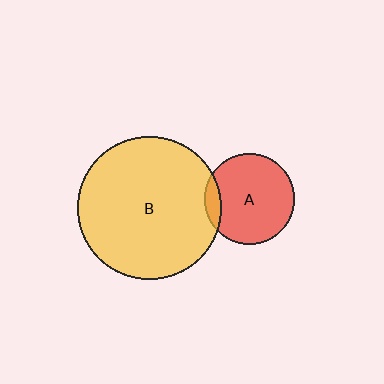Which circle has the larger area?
Circle B (yellow).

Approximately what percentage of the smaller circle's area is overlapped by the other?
Approximately 10%.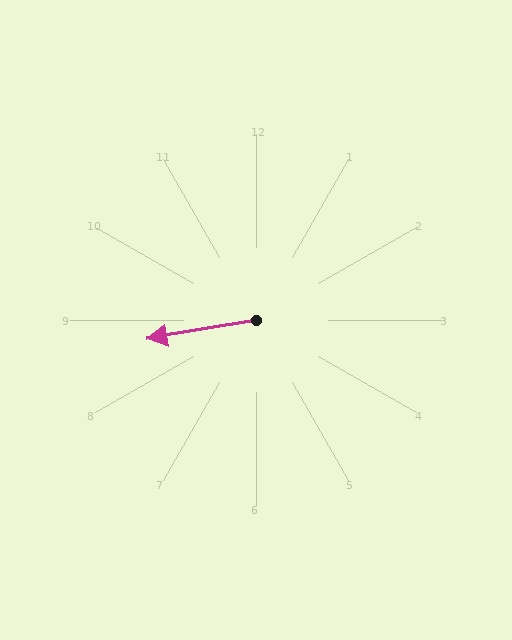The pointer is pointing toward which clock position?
Roughly 9 o'clock.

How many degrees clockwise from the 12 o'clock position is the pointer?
Approximately 260 degrees.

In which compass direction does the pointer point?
West.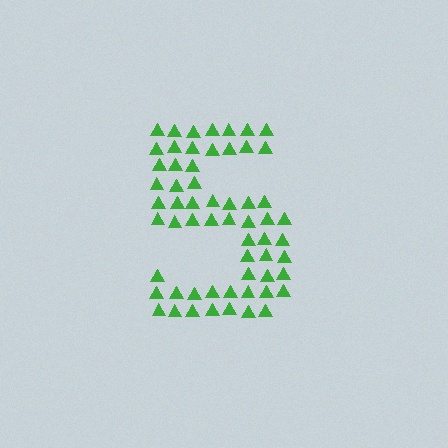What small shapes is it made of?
It is made of small triangles.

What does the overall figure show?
The overall figure shows the digit 5.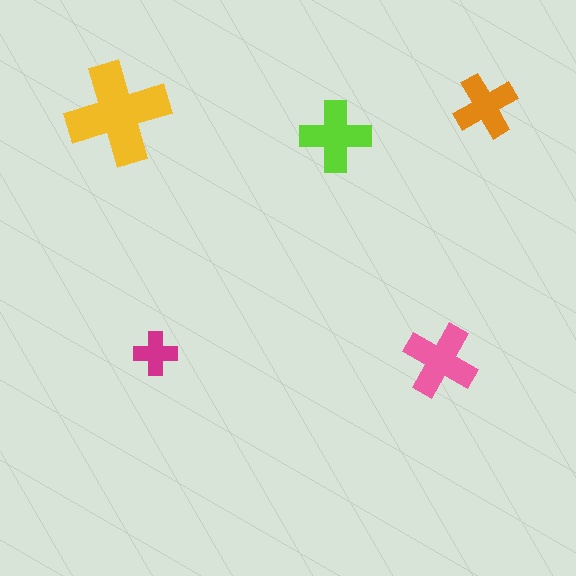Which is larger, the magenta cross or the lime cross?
The lime one.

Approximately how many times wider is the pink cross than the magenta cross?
About 1.5 times wider.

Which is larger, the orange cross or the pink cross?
The pink one.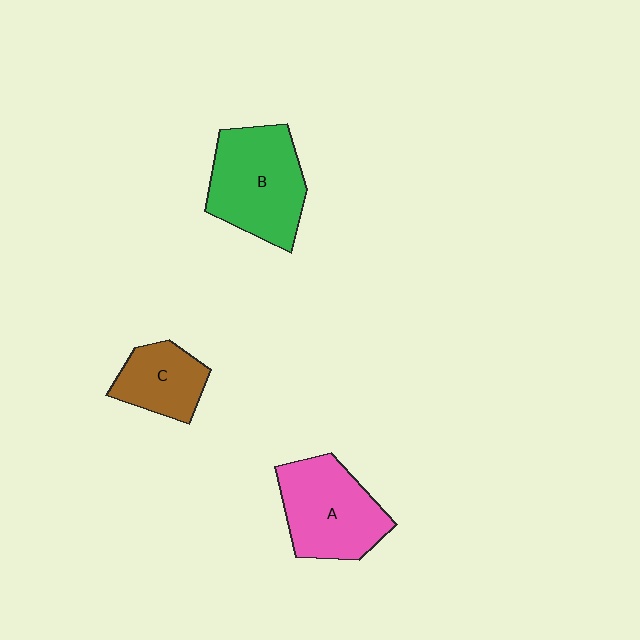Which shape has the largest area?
Shape B (green).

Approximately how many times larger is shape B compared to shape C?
Approximately 1.7 times.